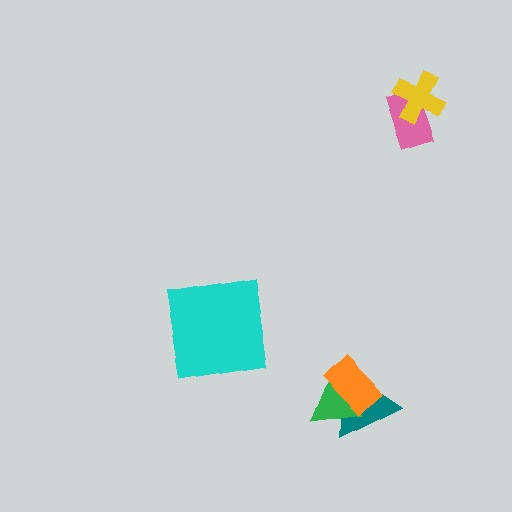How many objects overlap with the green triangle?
2 objects overlap with the green triangle.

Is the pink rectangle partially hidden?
Yes, it is partially covered by another shape.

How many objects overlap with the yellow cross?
1 object overlaps with the yellow cross.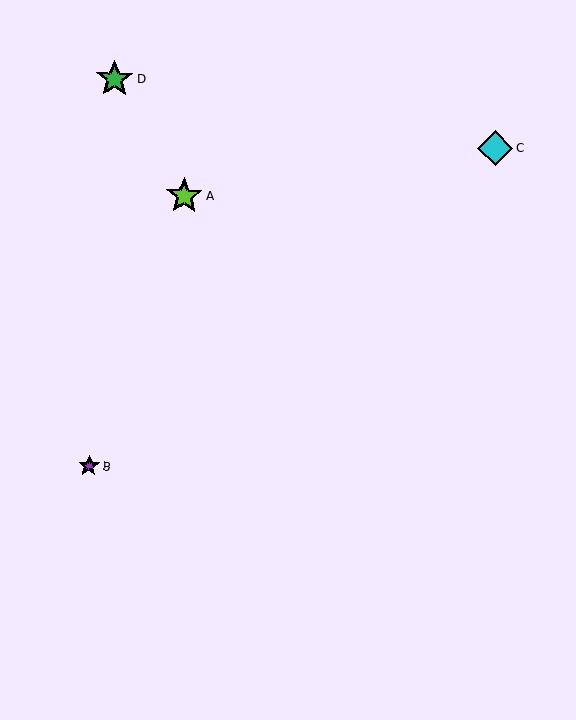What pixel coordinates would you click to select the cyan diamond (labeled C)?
Click at (495, 148) to select the cyan diamond C.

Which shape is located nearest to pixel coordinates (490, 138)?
The cyan diamond (labeled C) at (495, 148) is nearest to that location.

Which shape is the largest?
The green star (labeled D) is the largest.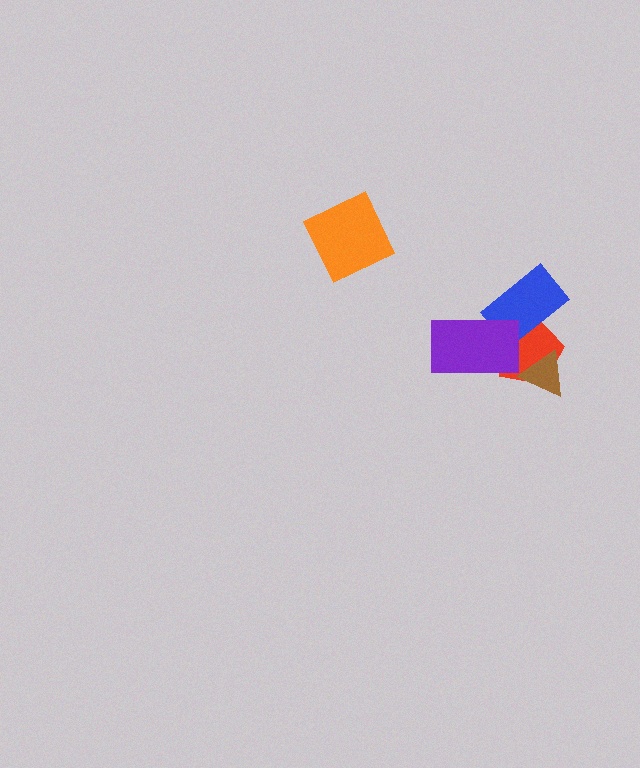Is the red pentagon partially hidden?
Yes, it is partially covered by another shape.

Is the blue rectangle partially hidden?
Yes, it is partially covered by another shape.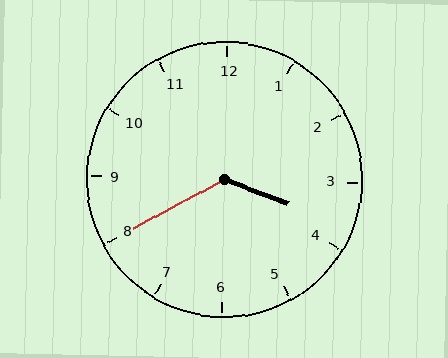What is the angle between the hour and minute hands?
Approximately 130 degrees.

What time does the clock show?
3:40.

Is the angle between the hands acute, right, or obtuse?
It is obtuse.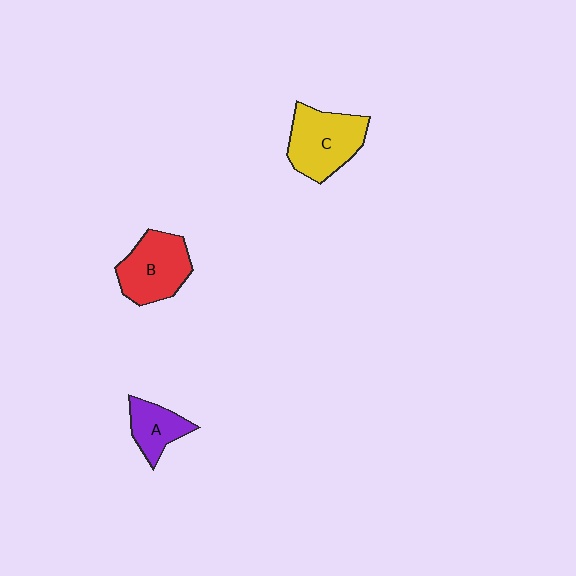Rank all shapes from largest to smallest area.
From largest to smallest: C (yellow), B (red), A (purple).